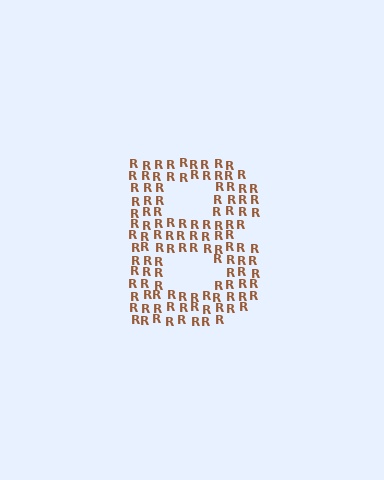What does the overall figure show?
The overall figure shows the letter B.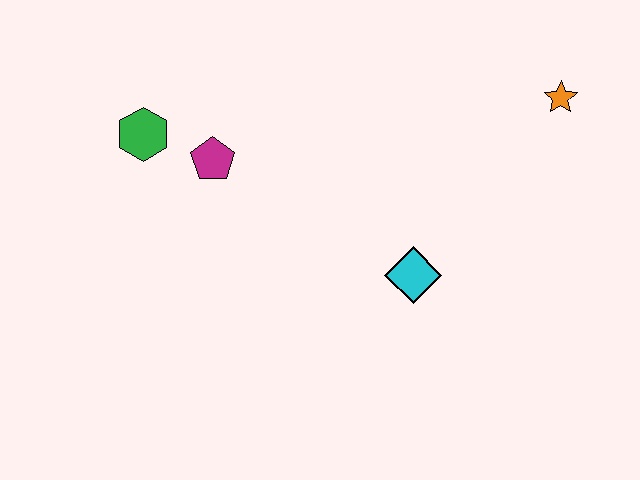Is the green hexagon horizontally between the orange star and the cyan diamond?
No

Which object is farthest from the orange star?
The green hexagon is farthest from the orange star.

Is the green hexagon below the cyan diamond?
No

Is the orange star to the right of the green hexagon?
Yes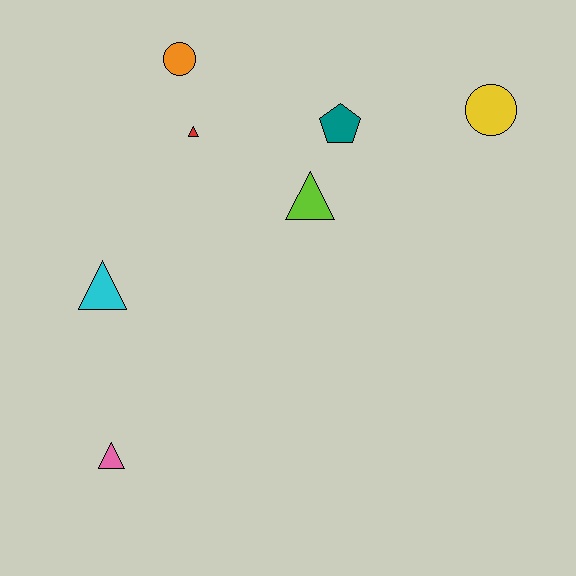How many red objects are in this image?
There is 1 red object.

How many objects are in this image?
There are 7 objects.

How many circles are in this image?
There are 2 circles.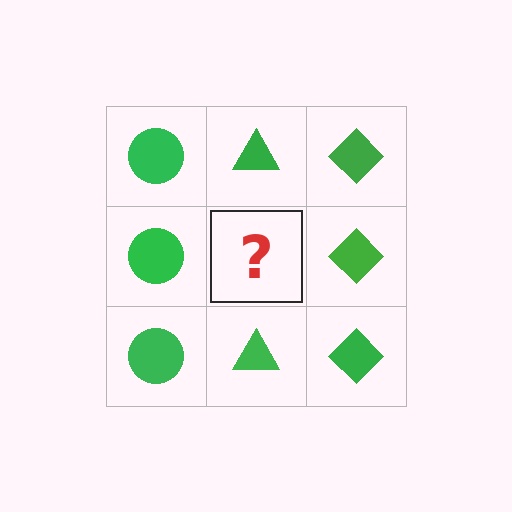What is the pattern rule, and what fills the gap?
The rule is that each column has a consistent shape. The gap should be filled with a green triangle.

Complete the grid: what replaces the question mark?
The question mark should be replaced with a green triangle.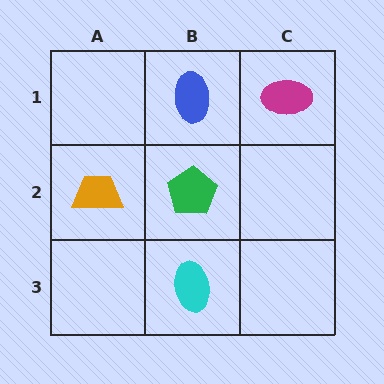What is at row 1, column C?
A magenta ellipse.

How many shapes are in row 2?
2 shapes.